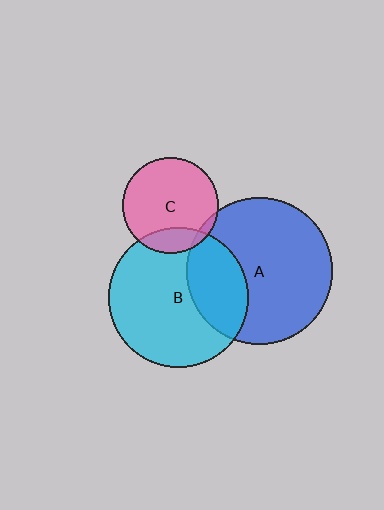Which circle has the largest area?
Circle A (blue).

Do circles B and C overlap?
Yes.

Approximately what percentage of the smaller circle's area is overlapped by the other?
Approximately 15%.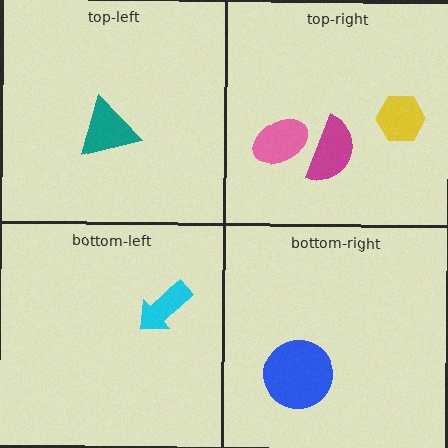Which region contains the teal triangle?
The top-left region.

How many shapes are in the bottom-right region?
1.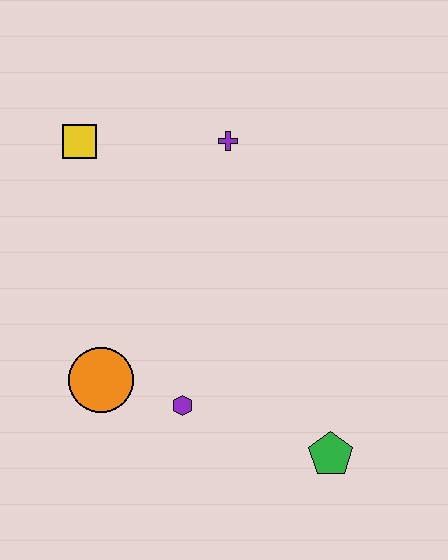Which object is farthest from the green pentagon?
The yellow square is farthest from the green pentagon.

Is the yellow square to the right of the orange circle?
No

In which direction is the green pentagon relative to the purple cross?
The green pentagon is below the purple cross.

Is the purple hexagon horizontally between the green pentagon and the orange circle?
Yes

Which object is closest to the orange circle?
The purple hexagon is closest to the orange circle.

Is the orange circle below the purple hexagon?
No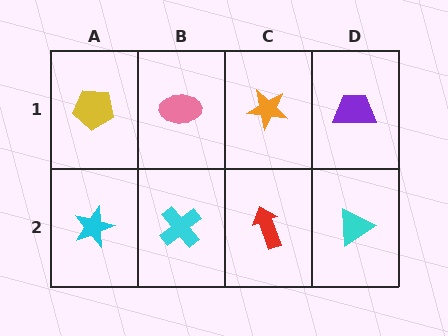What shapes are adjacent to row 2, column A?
A yellow pentagon (row 1, column A), a cyan cross (row 2, column B).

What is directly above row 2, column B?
A pink ellipse.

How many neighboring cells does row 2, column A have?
2.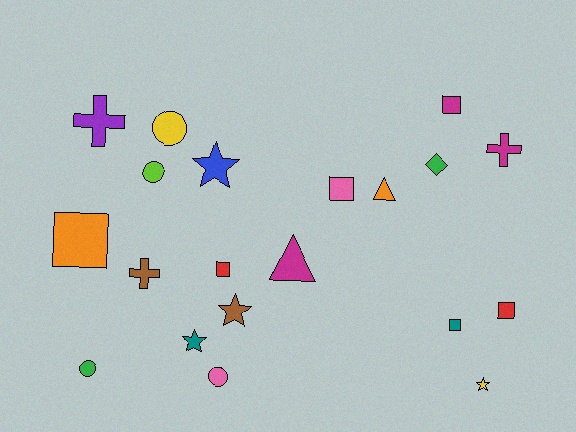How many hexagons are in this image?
There are no hexagons.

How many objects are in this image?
There are 20 objects.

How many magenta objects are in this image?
There are 3 magenta objects.